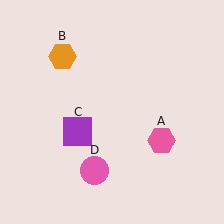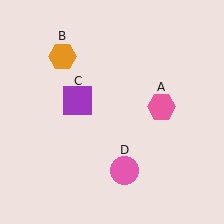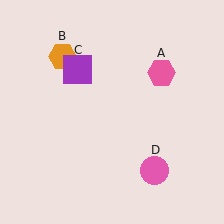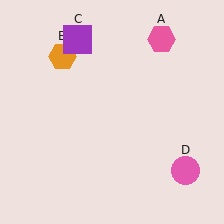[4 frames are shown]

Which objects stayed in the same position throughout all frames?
Orange hexagon (object B) remained stationary.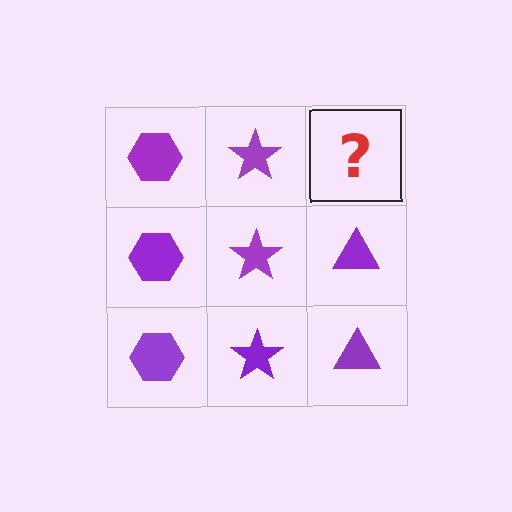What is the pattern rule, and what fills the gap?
The rule is that each column has a consistent shape. The gap should be filled with a purple triangle.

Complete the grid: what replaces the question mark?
The question mark should be replaced with a purple triangle.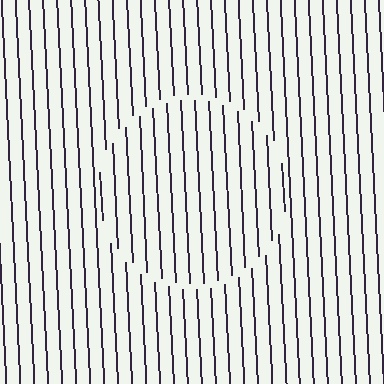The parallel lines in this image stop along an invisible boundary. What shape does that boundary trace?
An illusory circle. The interior of the shape contains the same grating, shifted by half a period — the contour is defined by the phase discontinuity where line-ends from the inner and outer gratings abut.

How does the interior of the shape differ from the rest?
The interior of the shape contains the same grating, shifted by half a period — the contour is defined by the phase discontinuity where line-ends from the inner and outer gratings abut.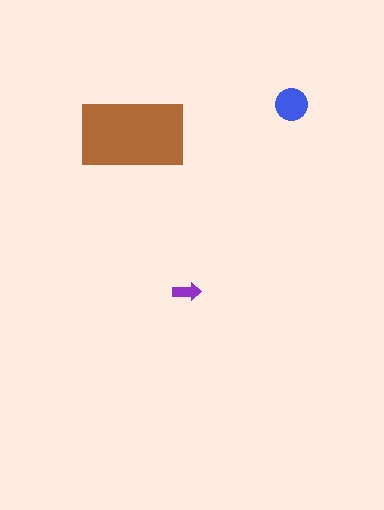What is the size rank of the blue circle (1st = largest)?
2nd.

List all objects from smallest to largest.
The purple arrow, the blue circle, the brown rectangle.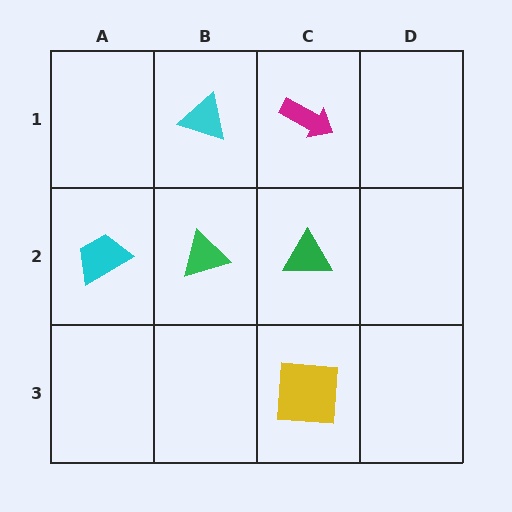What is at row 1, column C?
A magenta arrow.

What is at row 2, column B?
A green triangle.